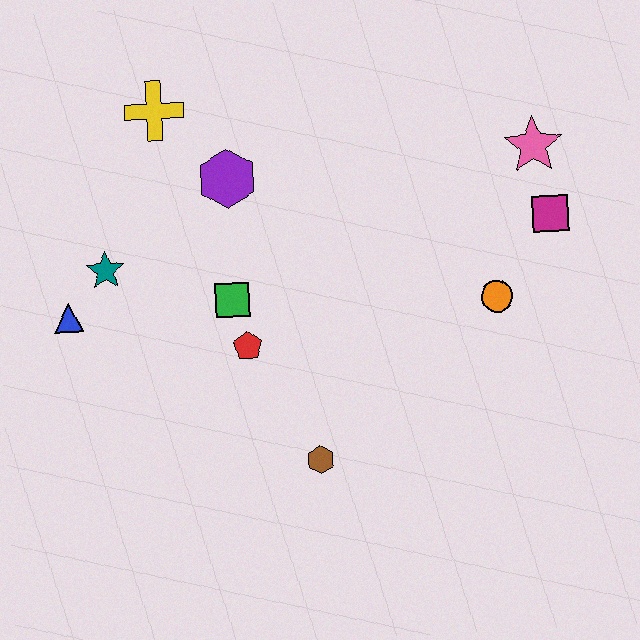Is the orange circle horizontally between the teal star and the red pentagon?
No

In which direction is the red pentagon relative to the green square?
The red pentagon is below the green square.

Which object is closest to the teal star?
The blue triangle is closest to the teal star.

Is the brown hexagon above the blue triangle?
No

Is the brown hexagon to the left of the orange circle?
Yes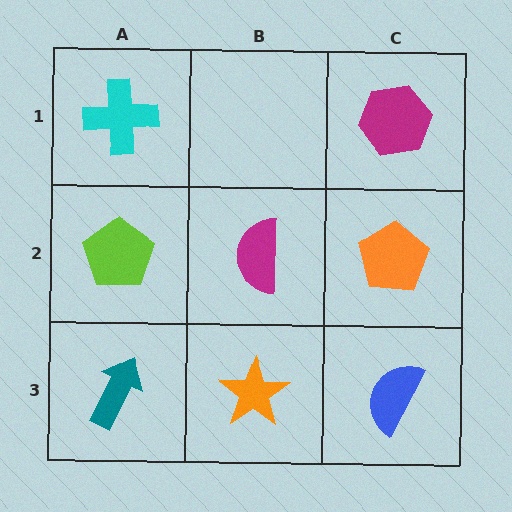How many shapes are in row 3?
3 shapes.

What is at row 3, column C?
A blue semicircle.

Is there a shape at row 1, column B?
No, that cell is empty.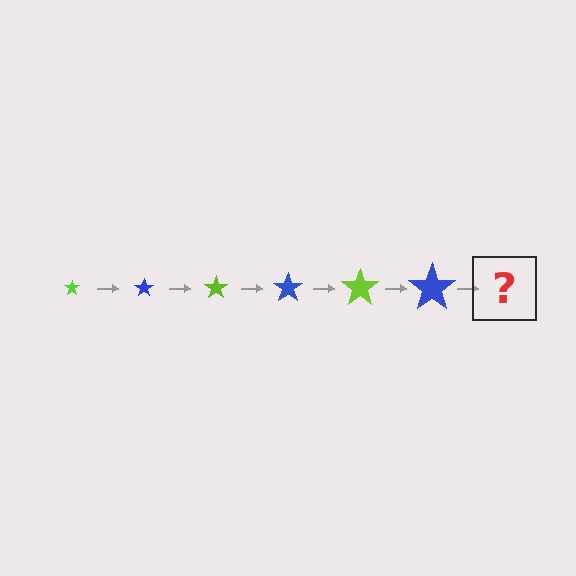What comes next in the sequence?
The next element should be a lime star, larger than the previous one.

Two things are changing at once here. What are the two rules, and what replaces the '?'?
The two rules are that the star grows larger each step and the color cycles through lime and blue. The '?' should be a lime star, larger than the previous one.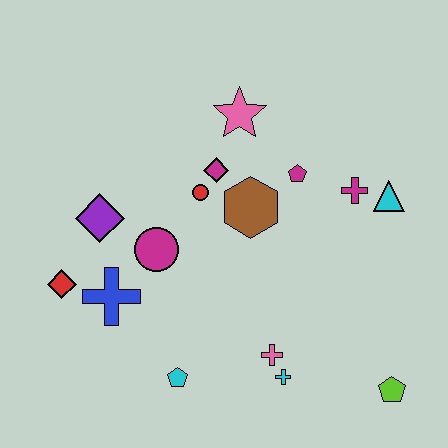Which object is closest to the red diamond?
The blue cross is closest to the red diamond.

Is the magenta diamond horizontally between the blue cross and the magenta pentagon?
Yes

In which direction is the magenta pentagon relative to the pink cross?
The magenta pentagon is above the pink cross.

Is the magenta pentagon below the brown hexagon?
No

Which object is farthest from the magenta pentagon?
The red diamond is farthest from the magenta pentagon.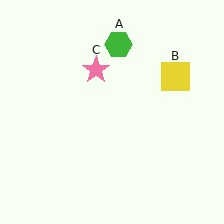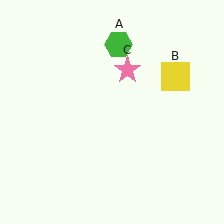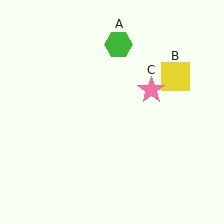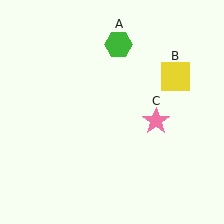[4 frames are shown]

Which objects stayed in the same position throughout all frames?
Green hexagon (object A) and yellow square (object B) remained stationary.